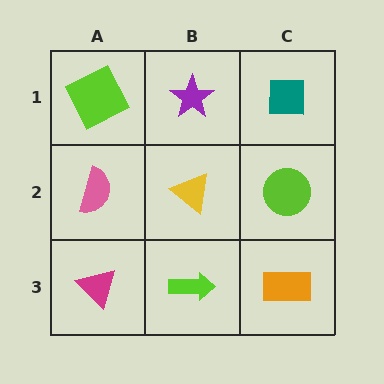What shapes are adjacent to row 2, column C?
A teal square (row 1, column C), an orange rectangle (row 3, column C), a yellow triangle (row 2, column B).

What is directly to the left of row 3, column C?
A lime arrow.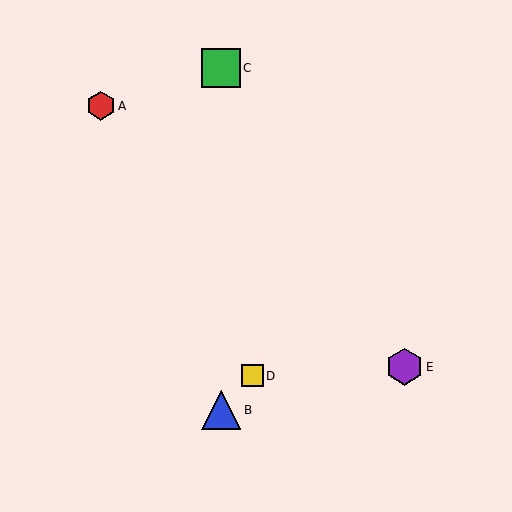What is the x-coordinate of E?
Object E is at x≈404.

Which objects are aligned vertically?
Objects B, C are aligned vertically.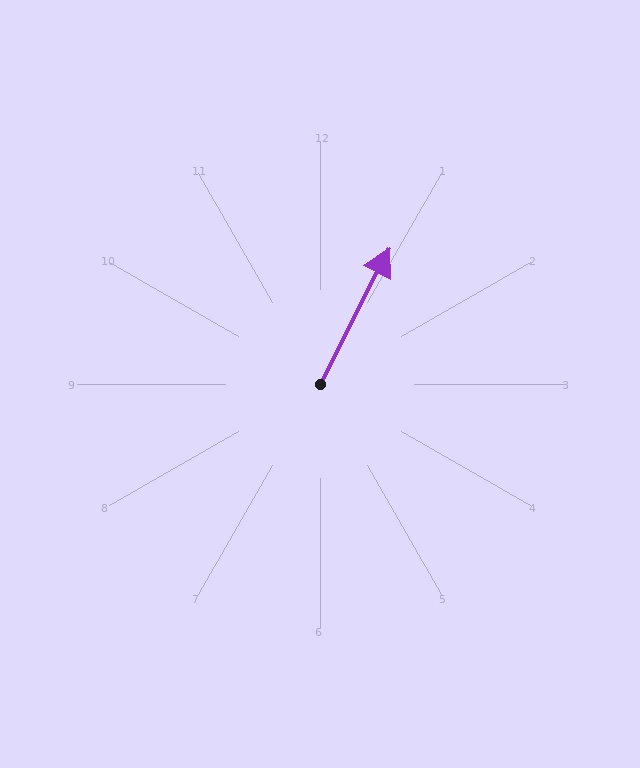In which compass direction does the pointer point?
Northeast.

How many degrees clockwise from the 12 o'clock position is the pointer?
Approximately 27 degrees.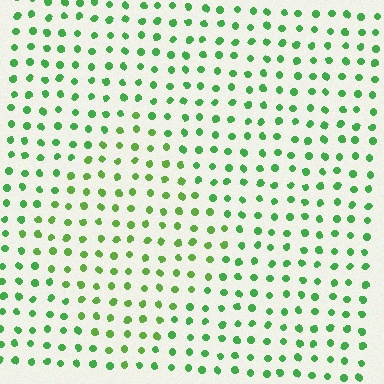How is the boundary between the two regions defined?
The boundary is defined purely by a slight shift in hue (about 22 degrees). Spacing, size, and orientation are identical on both sides.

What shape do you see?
I see a diamond.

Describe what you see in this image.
The image is filled with small green elements in a uniform arrangement. A diamond-shaped region is visible where the elements are tinted to a slightly different hue, forming a subtle color boundary.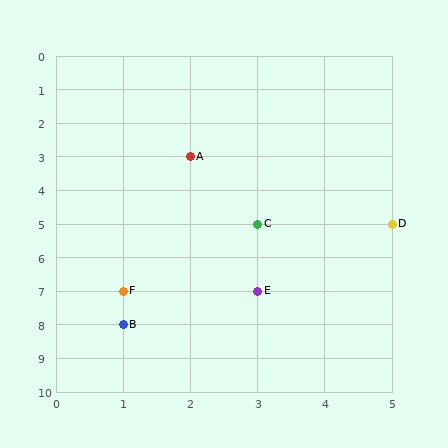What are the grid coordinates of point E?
Point E is at grid coordinates (3, 7).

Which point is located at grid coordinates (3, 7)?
Point E is at (3, 7).